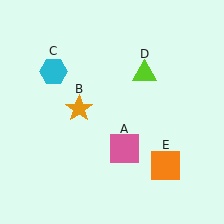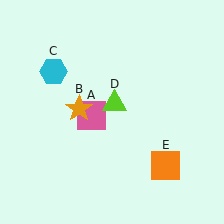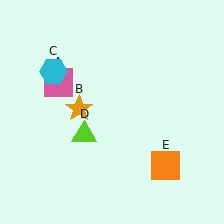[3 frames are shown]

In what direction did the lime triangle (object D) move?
The lime triangle (object D) moved down and to the left.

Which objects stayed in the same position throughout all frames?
Orange star (object B) and cyan hexagon (object C) and orange square (object E) remained stationary.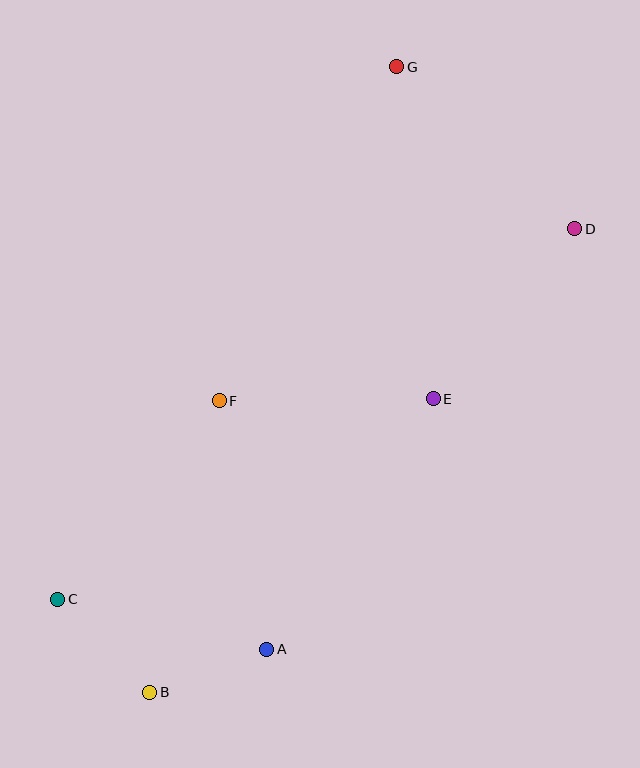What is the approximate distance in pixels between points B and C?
The distance between B and C is approximately 131 pixels.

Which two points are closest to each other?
Points A and B are closest to each other.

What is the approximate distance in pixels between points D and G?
The distance between D and G is approximately 240 pixels.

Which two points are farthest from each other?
Points B and G are farthest from each other.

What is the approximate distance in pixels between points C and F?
The distance between C and F is approximately 256 pixels.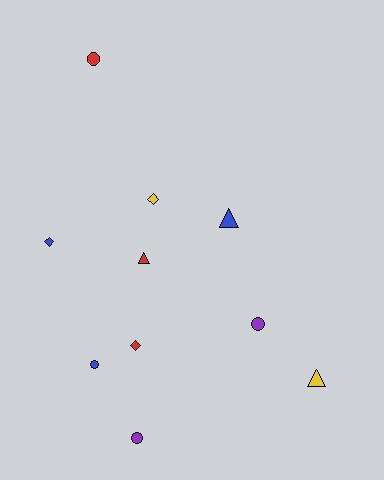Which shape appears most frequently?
Circle, with 4 objects.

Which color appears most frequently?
Blue, with 3 objects.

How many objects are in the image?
There are 10 objects.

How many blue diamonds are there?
There is 1 blue diamond.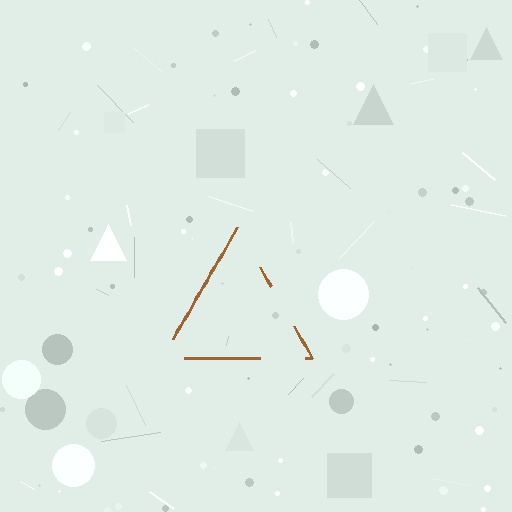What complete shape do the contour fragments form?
The contour fragments form a triangle.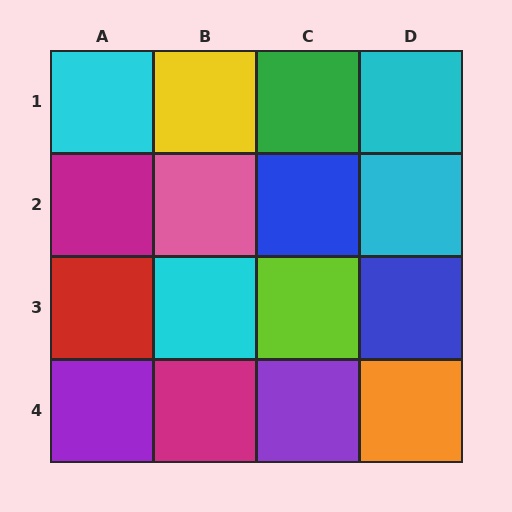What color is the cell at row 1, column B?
Yellow.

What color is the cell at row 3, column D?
Blue.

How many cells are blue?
2 cells are blue.